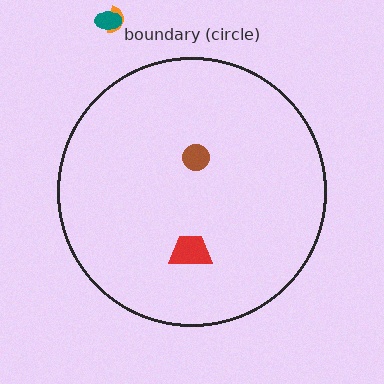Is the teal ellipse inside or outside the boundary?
Outside.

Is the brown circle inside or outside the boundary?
Inside.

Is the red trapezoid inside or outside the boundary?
Inside.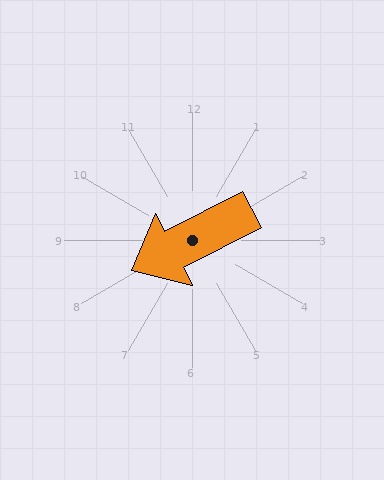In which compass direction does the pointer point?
Southwest.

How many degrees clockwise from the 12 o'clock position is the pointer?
Approximately 243 degrees.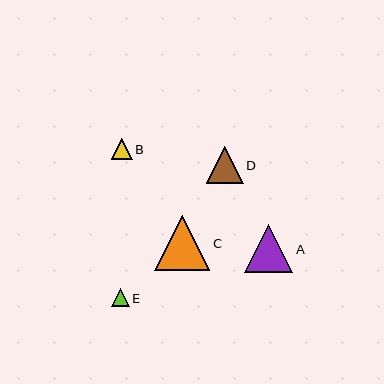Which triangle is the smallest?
Triangle E is the smallest with a size of approximately 18 pixels.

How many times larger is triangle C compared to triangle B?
Triangle C is approximately 2.6 times the size of triangle B.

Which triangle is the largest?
Triangle C is the largest with a size of approximately 55 pixels.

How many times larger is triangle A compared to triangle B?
Triangle A is approximately 2.3 times the size of triangle B.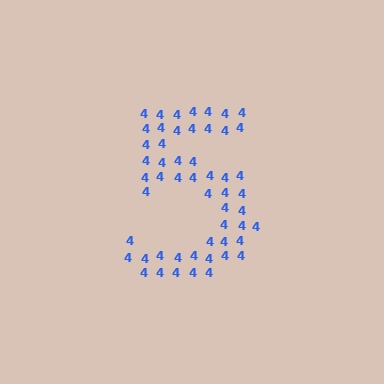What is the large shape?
The large shape is the digit 5.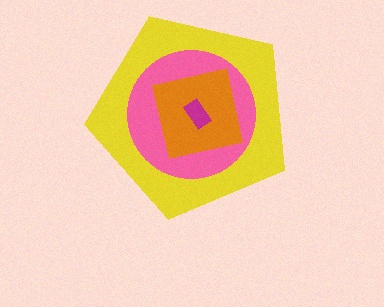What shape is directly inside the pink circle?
The orange square.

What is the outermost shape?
The yellow pentagon.